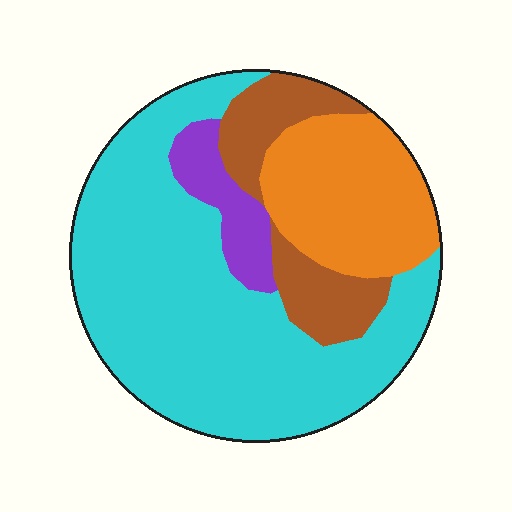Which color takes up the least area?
Purple, at roughly 5%.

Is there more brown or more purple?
Brown.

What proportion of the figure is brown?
Brown takes up about one eighth (1/8) of the figure.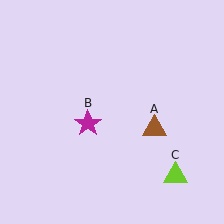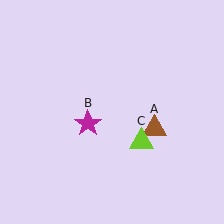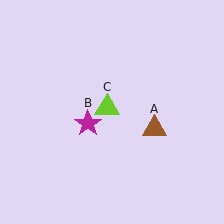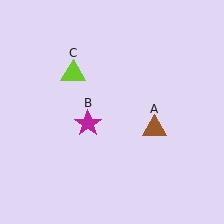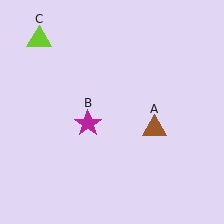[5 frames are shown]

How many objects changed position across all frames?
1 object changed position: lime triangle (object C).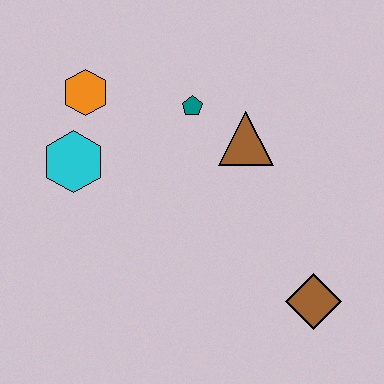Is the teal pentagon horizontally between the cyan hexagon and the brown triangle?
Yes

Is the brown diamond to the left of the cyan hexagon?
No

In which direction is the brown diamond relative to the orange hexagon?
The brown diamond is to the right of the orange hexagon.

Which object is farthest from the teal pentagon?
The brown diamond is farthest from the teal pentagon.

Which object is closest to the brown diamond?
The brown triangle is closest to the brown diamond.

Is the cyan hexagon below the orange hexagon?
Yes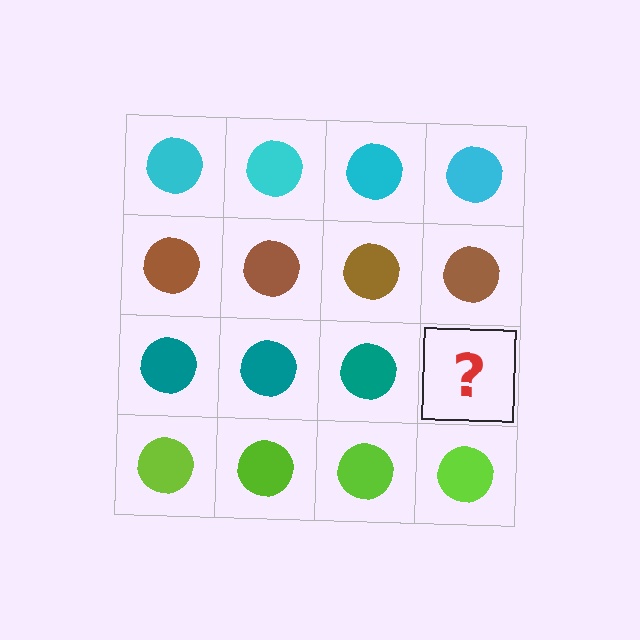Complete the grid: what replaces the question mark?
The question mark should be replaced with a teal circle.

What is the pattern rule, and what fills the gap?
The rule is that each row has a consistent color. The gap should be filled with a teal circle.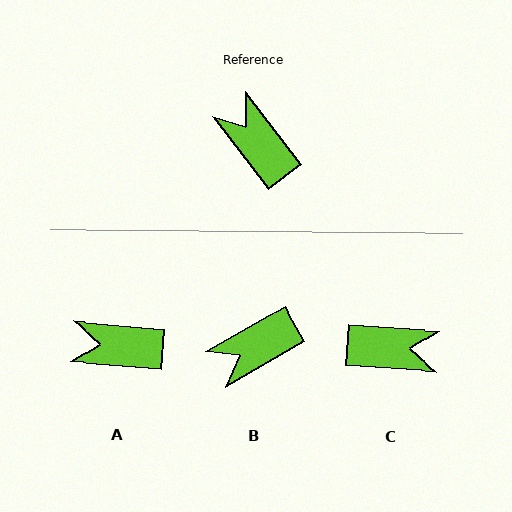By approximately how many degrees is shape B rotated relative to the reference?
Approximately 82 degrees counter-clockwise.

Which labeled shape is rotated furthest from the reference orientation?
C, about 131 degrees away.